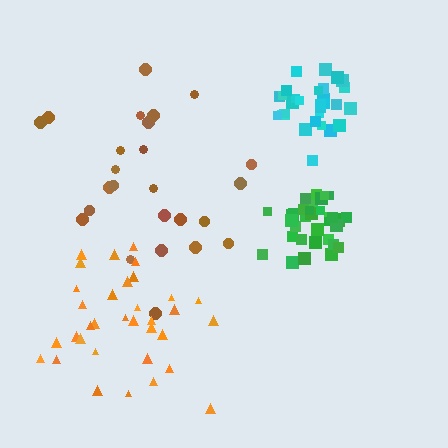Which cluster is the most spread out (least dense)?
Brown.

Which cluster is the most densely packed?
Green.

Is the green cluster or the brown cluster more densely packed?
Green.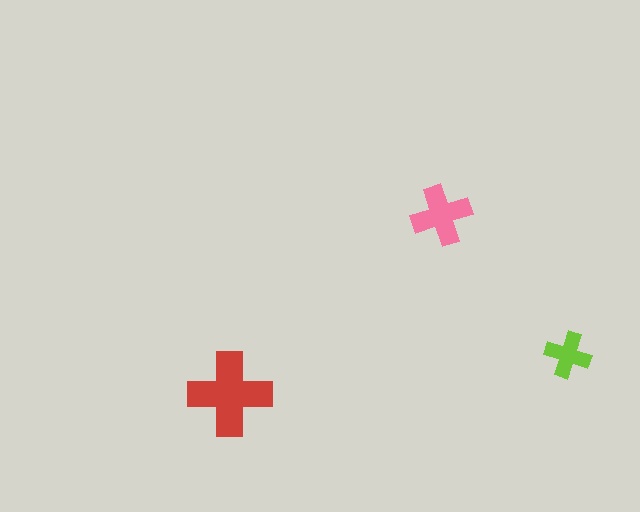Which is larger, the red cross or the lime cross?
The red one.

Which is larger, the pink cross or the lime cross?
The pink one.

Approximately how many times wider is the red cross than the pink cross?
About 1.5 times wider.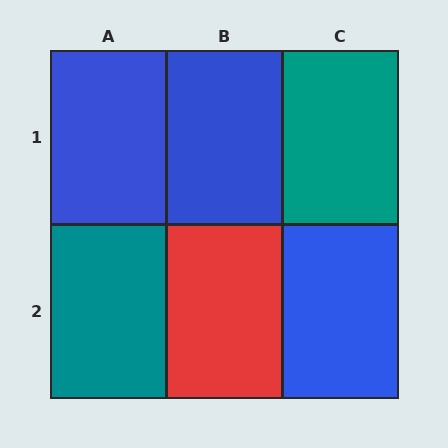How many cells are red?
1 cell is red.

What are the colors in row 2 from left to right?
Teal, red, blue.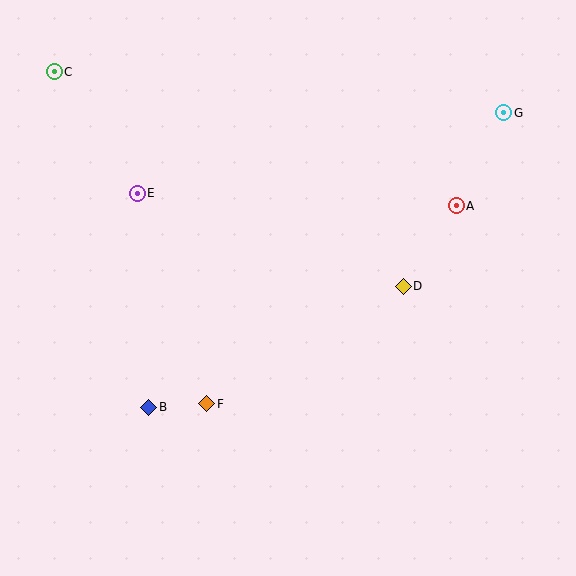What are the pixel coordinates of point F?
Point F is at (207, 404).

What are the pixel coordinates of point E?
Point E is at (137, 193).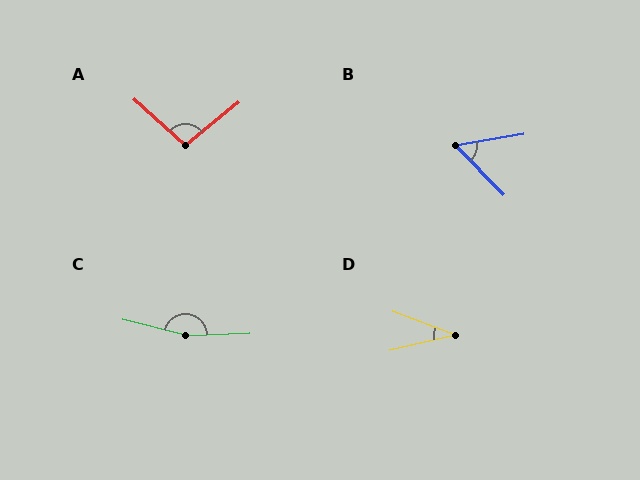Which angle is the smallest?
D, at approximately 34 degrees.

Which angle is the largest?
C, at approximately 164 degrees.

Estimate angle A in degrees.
Approximately 98 degrees.